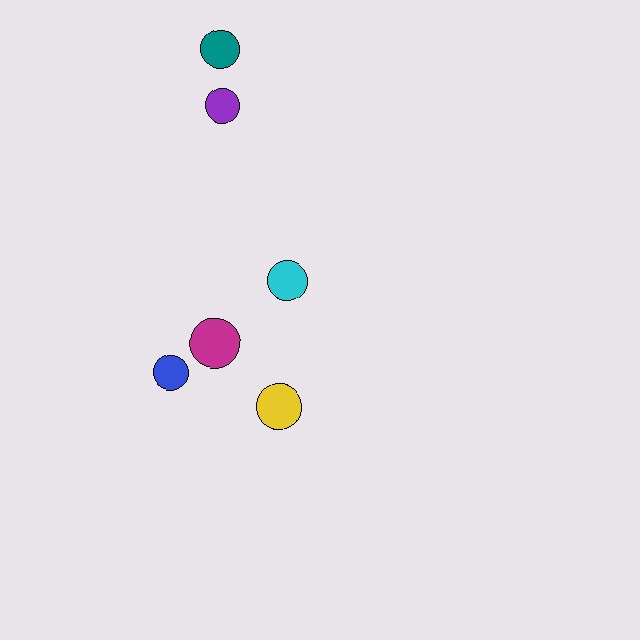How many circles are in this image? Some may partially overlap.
There are 6 circles.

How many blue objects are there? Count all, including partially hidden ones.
There is 1 blue object.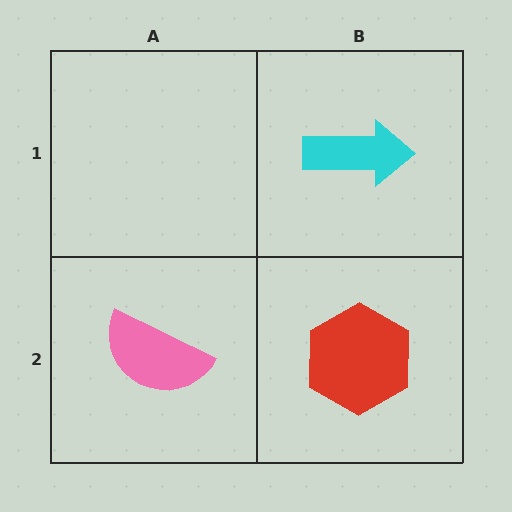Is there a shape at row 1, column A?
No, that cell is empty.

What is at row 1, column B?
A cyan arrow.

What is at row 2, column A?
A pink semicircle.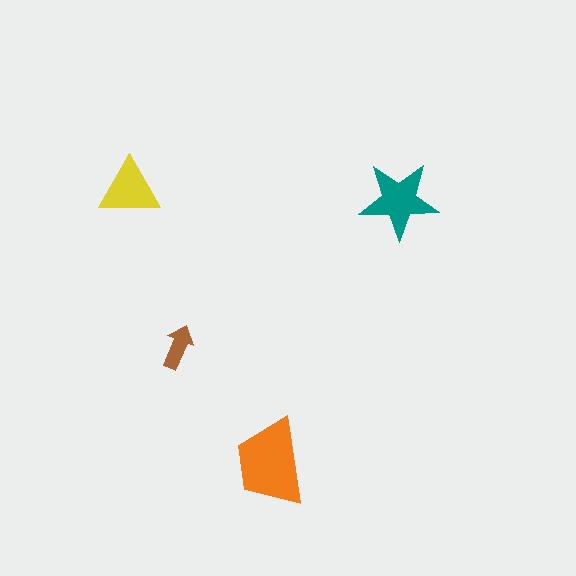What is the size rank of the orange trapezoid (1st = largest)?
1st.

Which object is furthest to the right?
The teal star is rightmost.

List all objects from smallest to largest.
The brown arrow, the yellow triangle, the teal star, the orange trapezoid.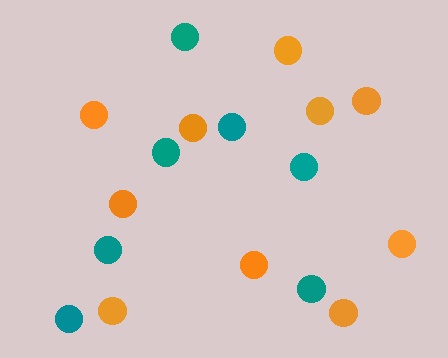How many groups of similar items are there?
There are 2 groups: one group of orange circles (10) and one group of teal circles (7).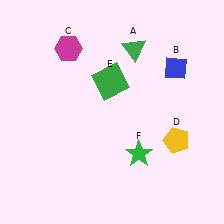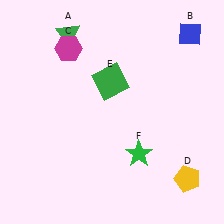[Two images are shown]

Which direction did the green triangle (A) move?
The green triangle (A) moved left.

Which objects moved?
The objects that moved are: the green triangle (A), the blue diamond (B), the yellow pentagon (D).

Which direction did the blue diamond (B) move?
The blue diamond (B) moved up.